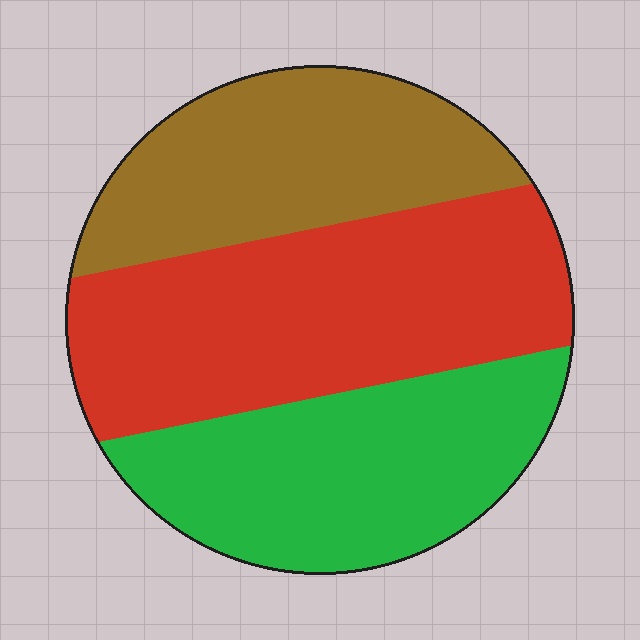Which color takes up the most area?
Red, at roughly 40%.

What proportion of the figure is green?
Green covers 32% of the figure.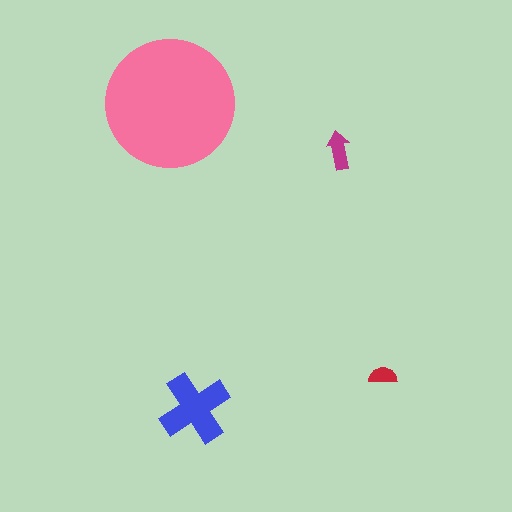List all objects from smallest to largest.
The red semicircle, the magenta arrow, the blue cross, the pink circle.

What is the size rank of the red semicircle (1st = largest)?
4th.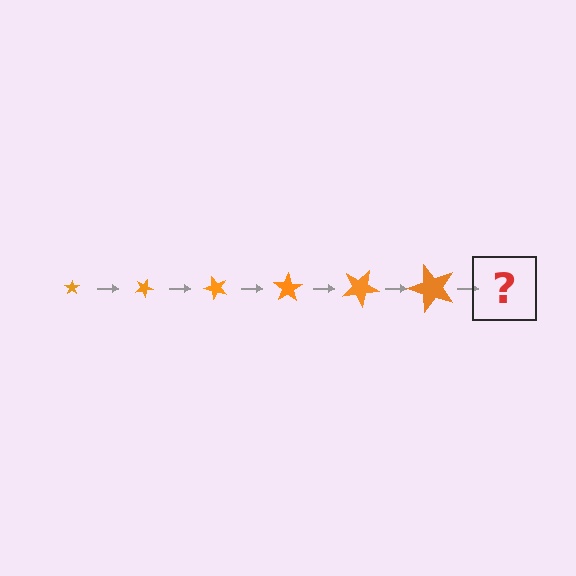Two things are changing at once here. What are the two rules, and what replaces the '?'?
The two rules are that the star grows larger each step and it rotates 25 degrees each step. The '?' should be a star, larger than the previous one and rotated 150 degrees from the start.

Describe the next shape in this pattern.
It should be a star, larger than the previous one and rotated 150 degrees from the start.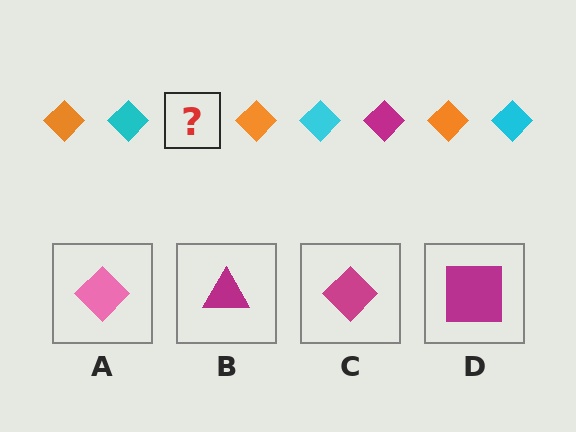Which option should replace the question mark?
Option C.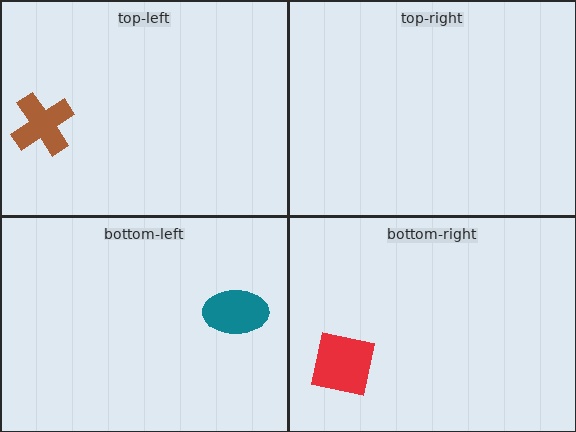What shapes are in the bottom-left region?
The teal ellipse.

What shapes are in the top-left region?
The brown cross.